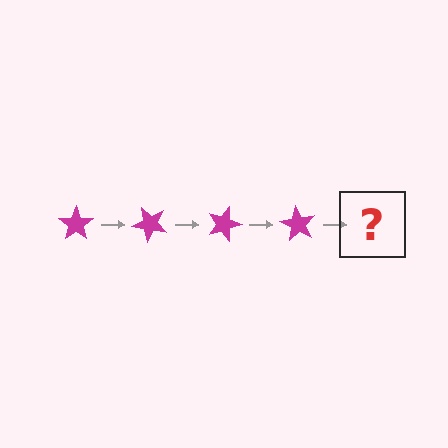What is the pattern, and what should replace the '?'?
The pattern is that the star rotates 45 degrees each step. The '?' should be a magenta star rotated 180 degrees.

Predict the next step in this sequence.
The next step is a magenta star rotated 180 degrees.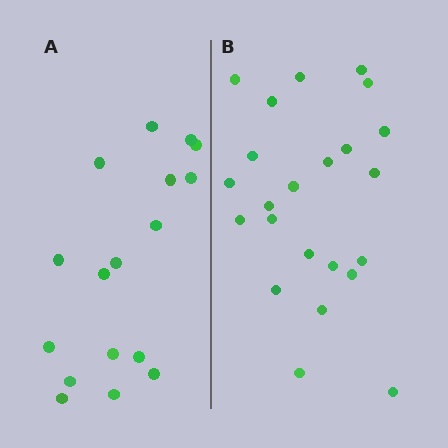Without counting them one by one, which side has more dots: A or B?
Region B (the right region) has more dots.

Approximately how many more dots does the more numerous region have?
Region B has about 6 more dots than region A.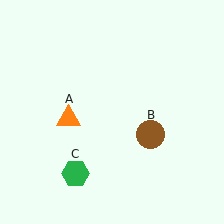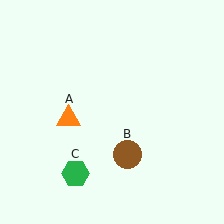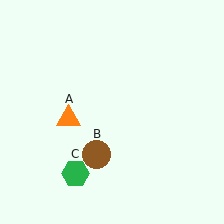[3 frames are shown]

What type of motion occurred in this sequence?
The brown circle (object B) rotated clockwise around the center of the scene.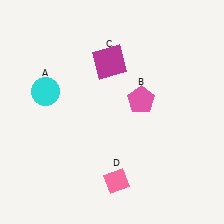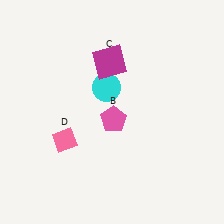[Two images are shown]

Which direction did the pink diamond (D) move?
The pink diamond (D) moved left.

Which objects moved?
The objects that moved are: the cyan circle (A), the pink pentagon (B), the pink diamond (D).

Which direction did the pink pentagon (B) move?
The pink pentagon (B) moved left.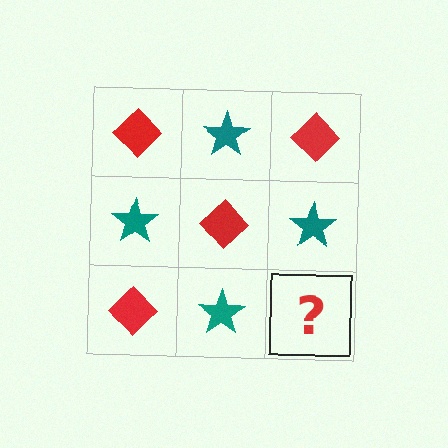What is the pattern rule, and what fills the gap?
The rule is that it alternates red diamond and teal star in a checkerboard pattern. The gap should be filled with a red diamond.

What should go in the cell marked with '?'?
The missing cell should contain a red diamond.